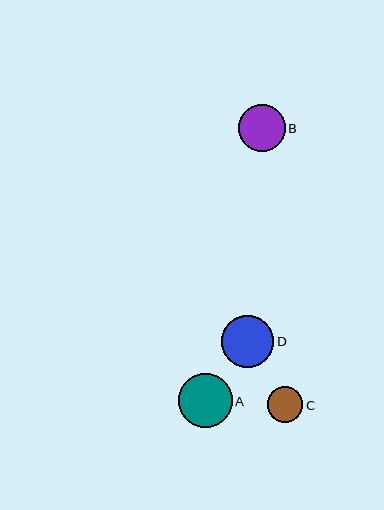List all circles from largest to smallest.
From largest to smallest: A, D, B, C.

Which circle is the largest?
Circle A is the largest with a size of approximately 54 pixels.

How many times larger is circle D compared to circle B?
Circle D is approximately 1.1 times the size of circle B.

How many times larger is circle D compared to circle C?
Circle D is approximately 1.5 times the size of circle C.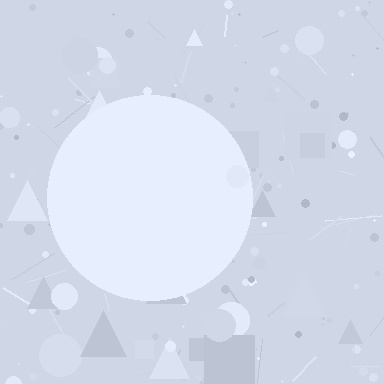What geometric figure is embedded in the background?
A circle is embedded in the background.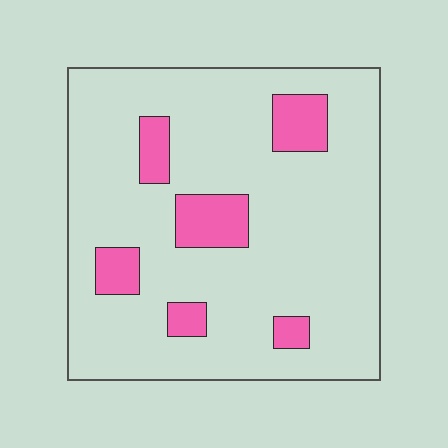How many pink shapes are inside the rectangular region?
6.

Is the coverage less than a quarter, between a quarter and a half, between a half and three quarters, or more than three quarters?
Less than a quarter.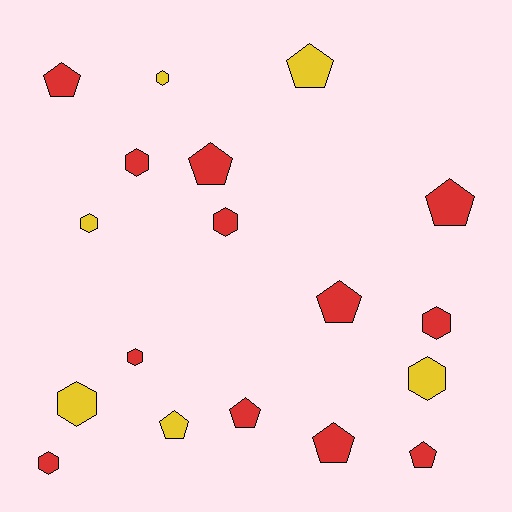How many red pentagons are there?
There are 7 red pentagons.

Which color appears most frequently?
Red, with 12 objects.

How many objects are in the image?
There are 18 objects.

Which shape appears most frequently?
Hexagon, with 9 objects.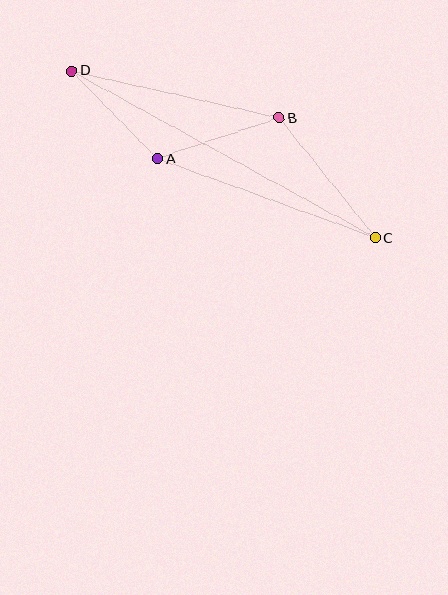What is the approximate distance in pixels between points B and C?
The distance between B and C is approximately 154 pixels.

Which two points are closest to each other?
Points A and D are closest to each other.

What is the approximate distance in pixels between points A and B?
The distance between A and B is approximately 128 pixels.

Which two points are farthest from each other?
Points C and D are farthest from each other.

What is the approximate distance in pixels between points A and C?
The distance between A and C is approximately 232 pixels.